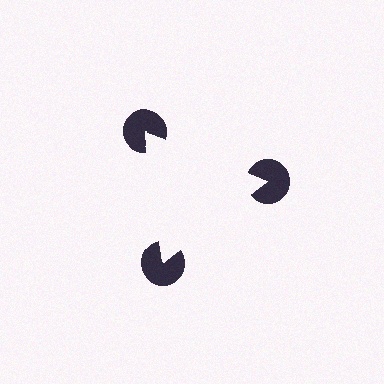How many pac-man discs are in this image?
There are 3 — one at each vertex of the illusory triangle.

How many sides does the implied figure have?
3 sides.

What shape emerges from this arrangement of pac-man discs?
An illusory triangle — its edges are inferred from the aligned wedge cuts in the pac-man discs, not physically drawn.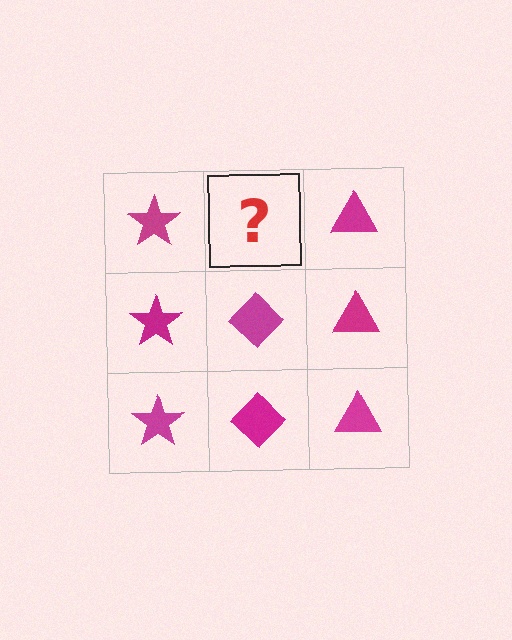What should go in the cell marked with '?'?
The missing cell should contain a magenta diamond.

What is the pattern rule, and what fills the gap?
The rule is that each column has a consistent shape. The gap should be filled with a magenta diamond.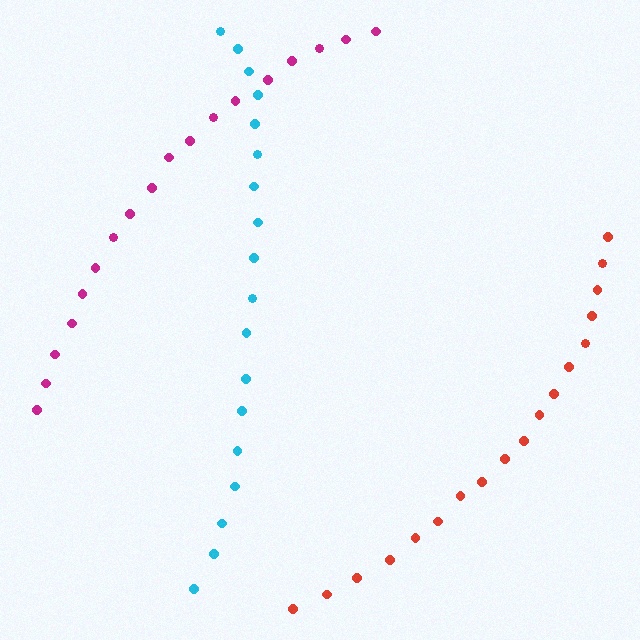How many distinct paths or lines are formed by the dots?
There are 3 distinct paths.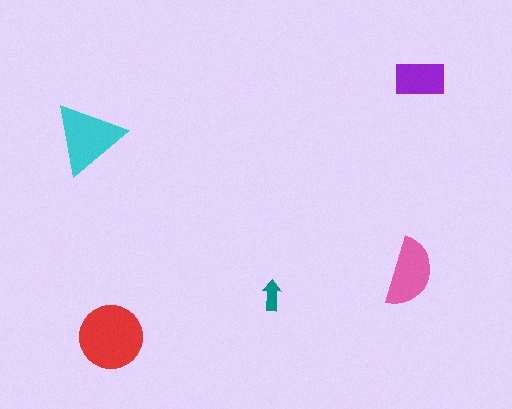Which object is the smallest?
The teal arrow.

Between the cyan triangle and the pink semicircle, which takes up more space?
The cyan triangle.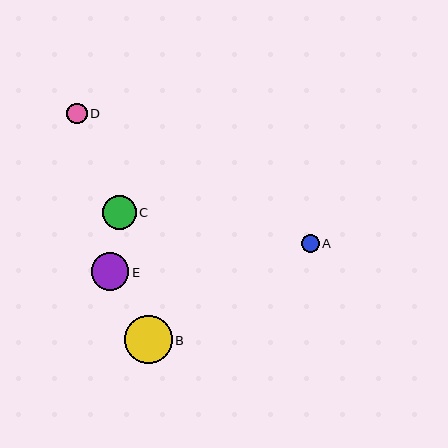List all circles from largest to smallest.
From largest to smallest: B, E, C, D, A.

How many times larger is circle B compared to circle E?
Circle B is approximately 1.3 times the size of circle E.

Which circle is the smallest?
Circle A is the smallest with a size of approximately 18 pixels.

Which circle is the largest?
Circle B is the largest with a size of approximately 48 pixels.